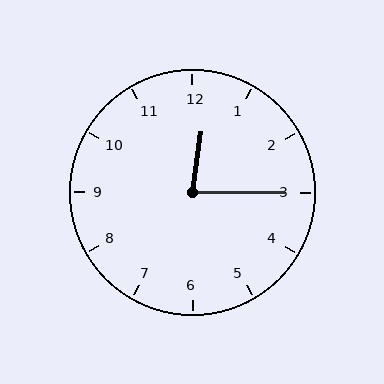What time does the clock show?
12:15.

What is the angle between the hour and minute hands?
Approximately 82 degrees.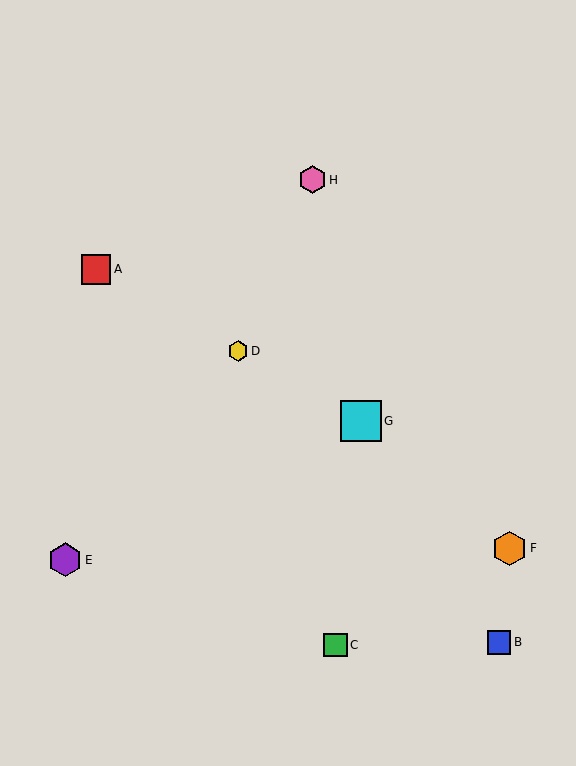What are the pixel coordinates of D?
Object D is at (238, 351).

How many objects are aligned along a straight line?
3 objects (A, D, G) are aligned along a straight line.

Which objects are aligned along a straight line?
Objects A, D, G are aligned along a straight line.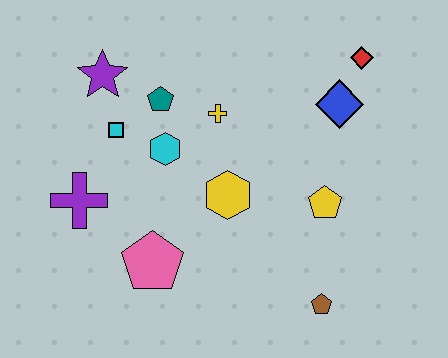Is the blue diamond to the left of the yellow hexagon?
No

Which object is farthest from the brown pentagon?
The purple star is farthest from the brown pentagon.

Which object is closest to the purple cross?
The cyan square is closest to the purple cross.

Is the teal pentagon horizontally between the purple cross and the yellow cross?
Yes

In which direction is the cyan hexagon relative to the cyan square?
The cyan hexagon is to the right of the cyan square.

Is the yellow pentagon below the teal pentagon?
Yes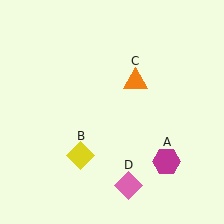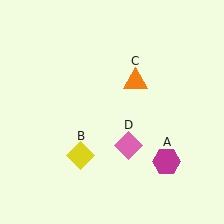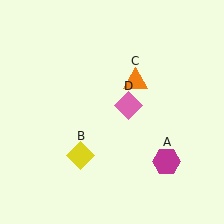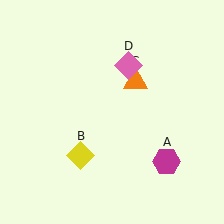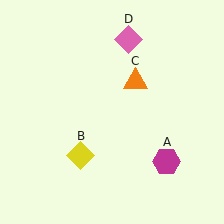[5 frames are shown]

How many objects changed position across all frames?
1 object changed position: pink diamond (object D).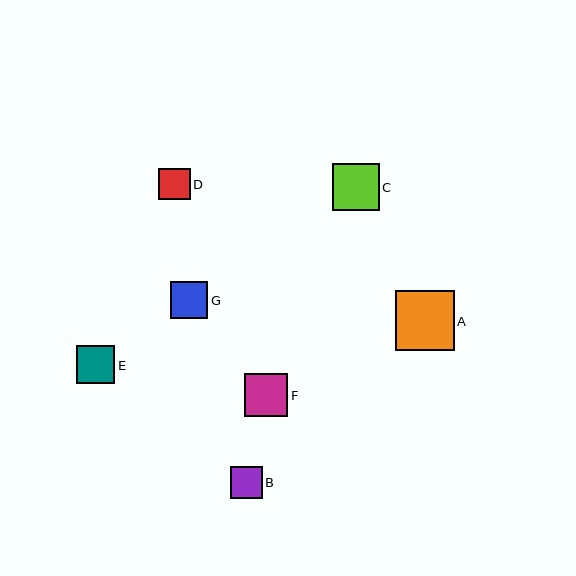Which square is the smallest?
Square D is the smallest with a size of approximately 31 pixels.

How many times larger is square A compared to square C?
Square A is approximately 1.3 times the size of square C.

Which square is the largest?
Square A is the largest with a size of approximately 59 pixels.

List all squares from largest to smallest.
From largest to smallest: A, C, F, E, G, B, D.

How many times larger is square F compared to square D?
Square F is approximately 1.4 times the size of square D.